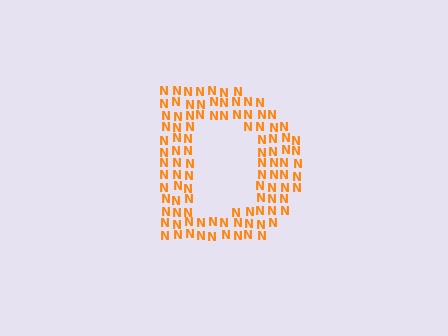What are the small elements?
The small elements are letter N's.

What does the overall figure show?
The overall figure shows the letter D.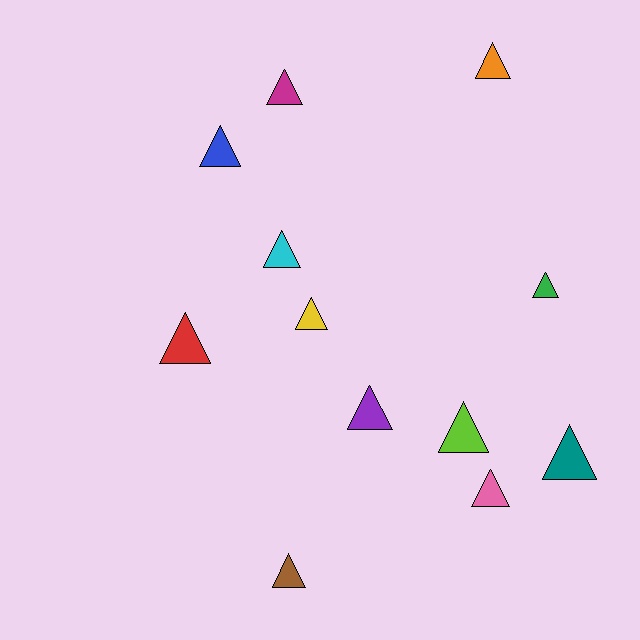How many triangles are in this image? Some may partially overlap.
There are 12 triangles.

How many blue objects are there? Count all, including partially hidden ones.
There is 1 blue object.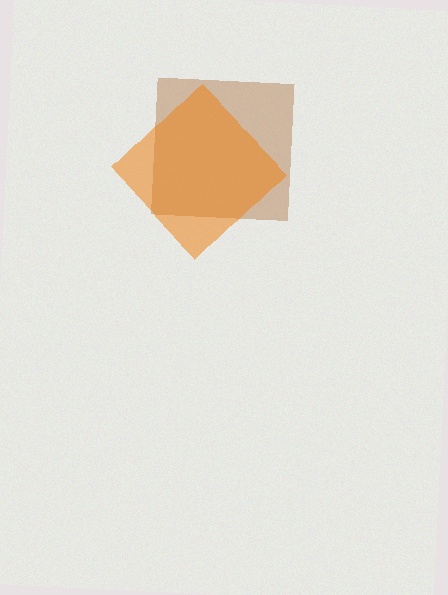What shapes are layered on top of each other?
The layered shapes are: a brown square, an orange diamond.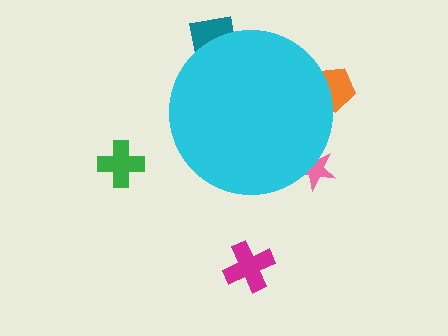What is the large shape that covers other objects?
A cyan circle.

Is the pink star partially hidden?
Yes, the pink star is partially hidden behind the cyan circle.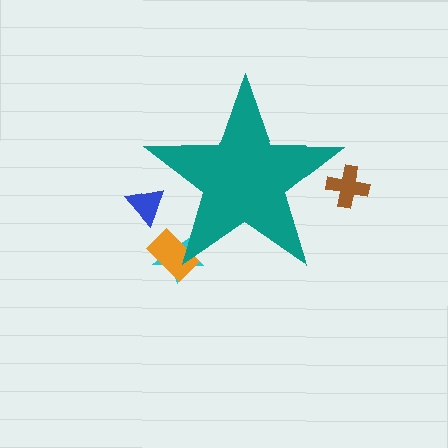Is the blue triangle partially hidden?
Yes, the blue triangle is partially hidden behind the teal star.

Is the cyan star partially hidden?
Yes, the cyan star is partially hidden behind the teal star.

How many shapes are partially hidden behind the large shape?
4 shapes are partially hidden.